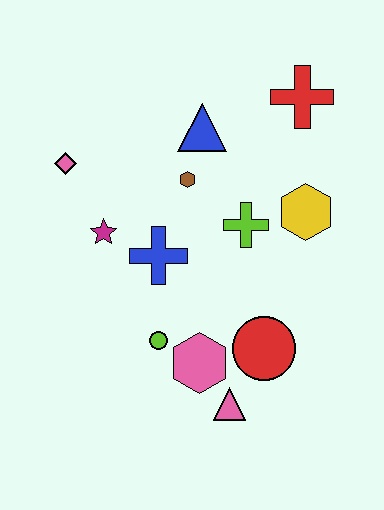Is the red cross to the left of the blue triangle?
No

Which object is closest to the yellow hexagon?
The lime cross is closest to the yellow hexagon.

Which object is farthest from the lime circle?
The red cross is farthest from the lime circle.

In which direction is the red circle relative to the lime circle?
The red circle is to the right of the lime circle.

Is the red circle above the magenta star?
No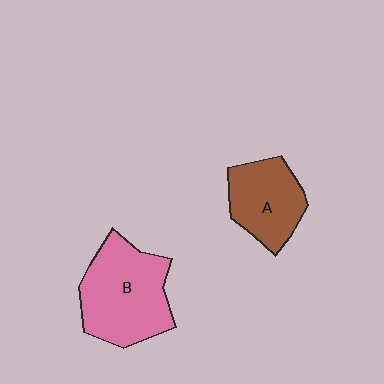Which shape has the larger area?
Shape B (pink).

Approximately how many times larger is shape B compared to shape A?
Approximately 1.5 times.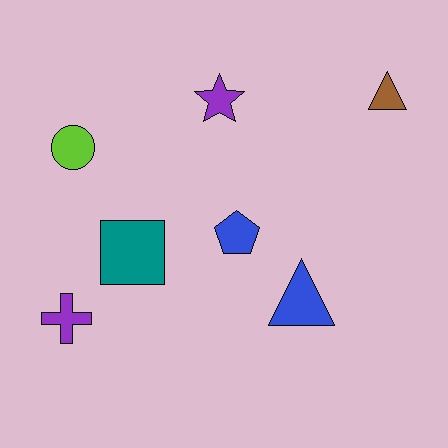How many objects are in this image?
There are 7 objects.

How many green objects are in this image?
There are no green objects.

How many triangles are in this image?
There are 2 triangles.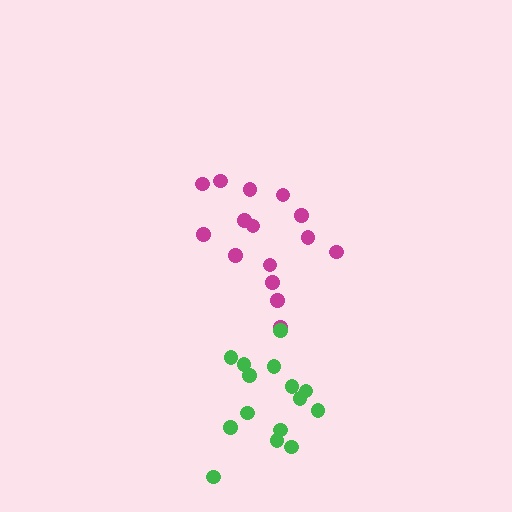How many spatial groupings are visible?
There are 2 spatial groupings.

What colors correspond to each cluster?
The clusters are colored: magenta, green.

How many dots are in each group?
Group 1: 15 dots, Group 2: 15 dots (30 total).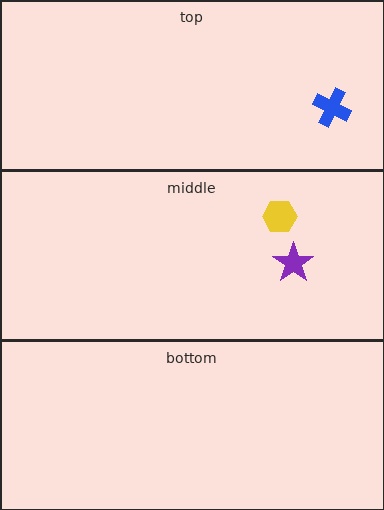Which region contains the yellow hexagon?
The middle region.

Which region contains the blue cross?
The top region.